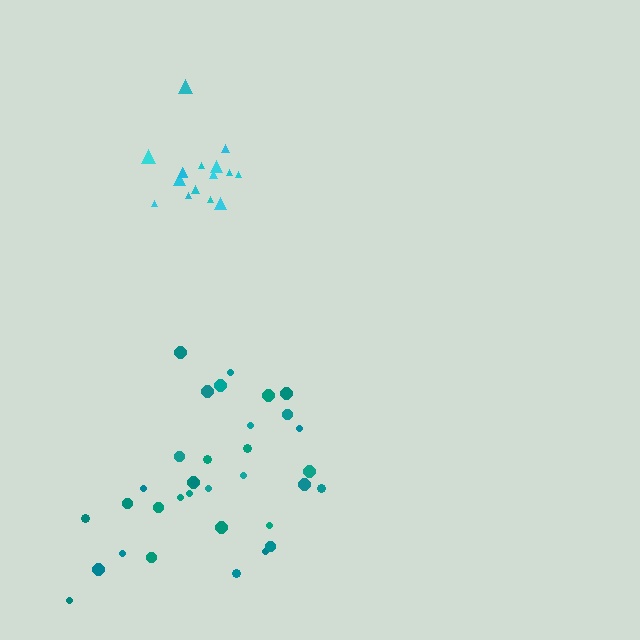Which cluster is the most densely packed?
Cyan.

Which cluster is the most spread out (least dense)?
Teal.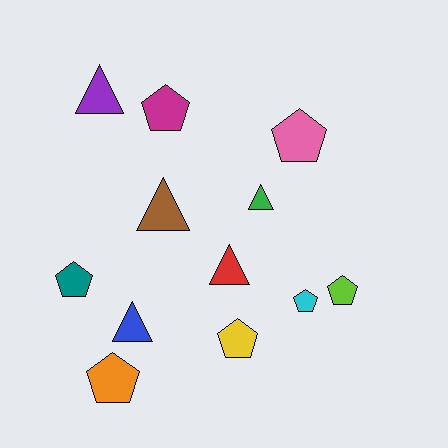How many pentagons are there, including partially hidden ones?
There are 7 pentagons.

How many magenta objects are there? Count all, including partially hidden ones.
There is 1 magenta object.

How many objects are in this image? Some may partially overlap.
There are 12 objects.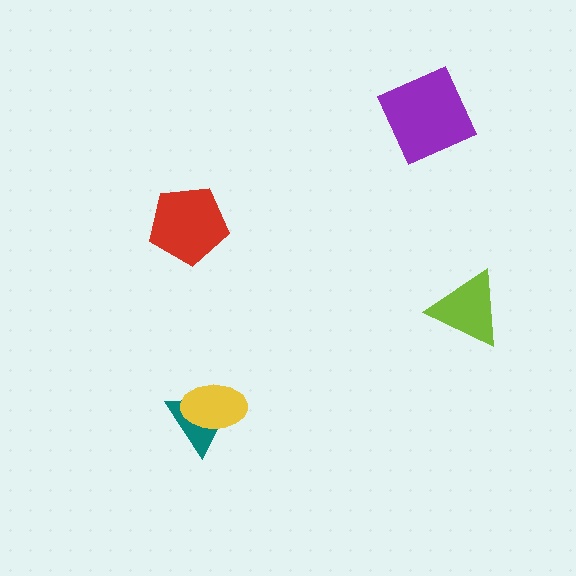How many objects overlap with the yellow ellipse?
1 object overlaps with the yellow ellipse.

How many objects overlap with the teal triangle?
1 object overlaps with the teal triangle.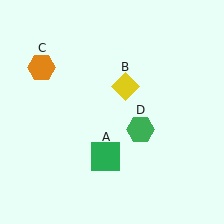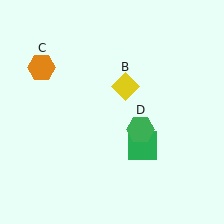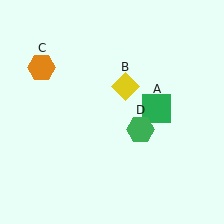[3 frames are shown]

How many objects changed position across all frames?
1 object changed position: green square (object A).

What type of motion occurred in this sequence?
The green square (object A) rotated counterclockwise around the center of the scene.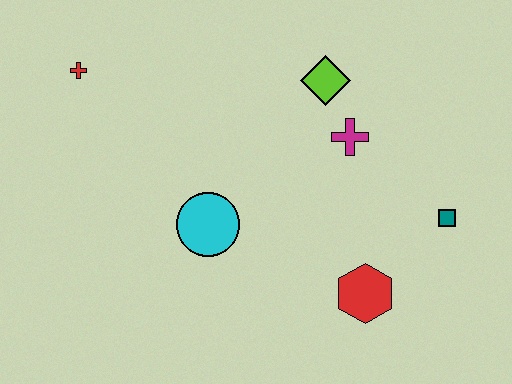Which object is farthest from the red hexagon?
The red cross is farthest from the red hexagon.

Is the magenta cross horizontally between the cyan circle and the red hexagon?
Yes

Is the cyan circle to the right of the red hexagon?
No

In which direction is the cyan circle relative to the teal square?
The cyan circle is to the left of the teal square.